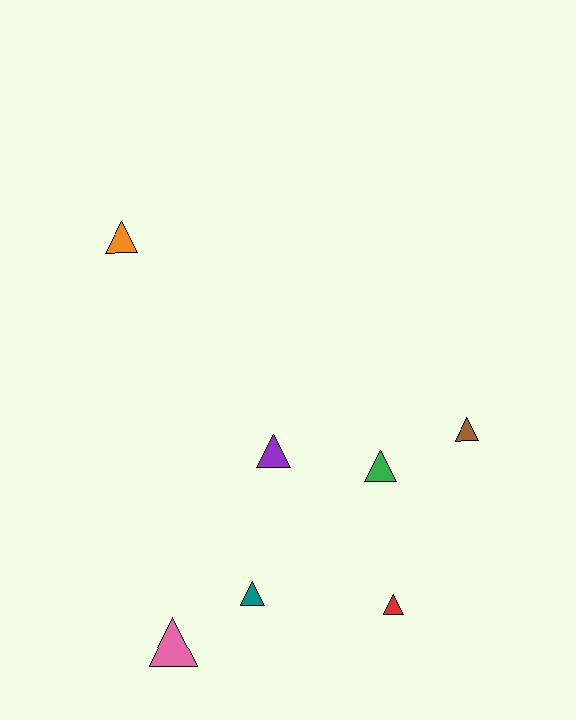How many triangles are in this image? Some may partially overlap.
There are 7 triangles.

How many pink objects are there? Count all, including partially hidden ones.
There is 1 pink object.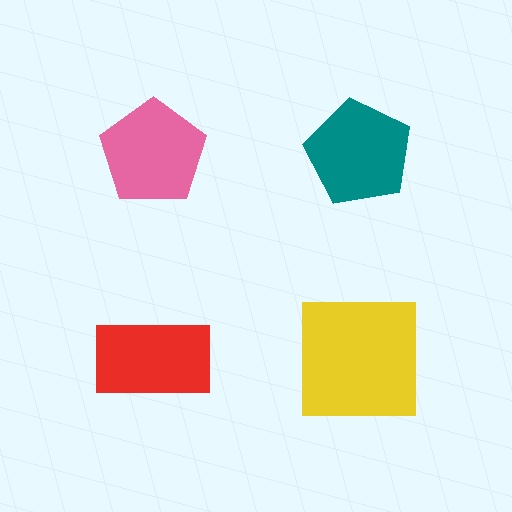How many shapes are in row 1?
2 shapes.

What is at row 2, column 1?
A red rectangle.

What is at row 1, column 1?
A pink pentagon.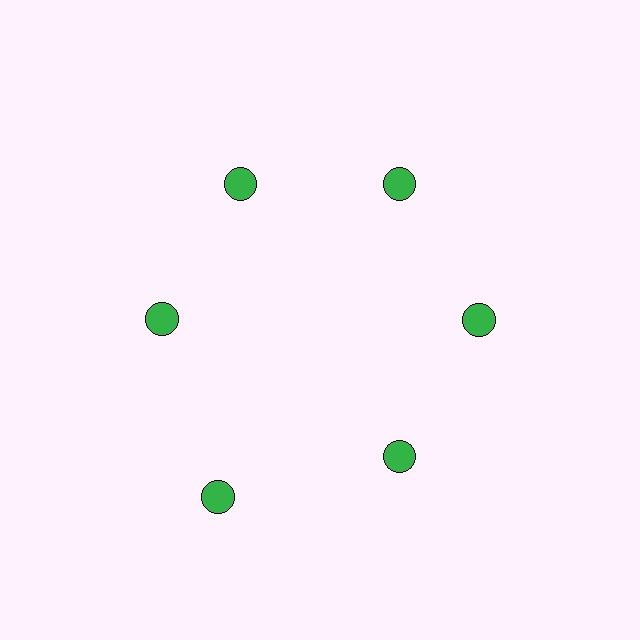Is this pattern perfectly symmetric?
No. The 6 green circles are arranged in a ring, but one element near the 7 o'clock position is pushed outward from the center, breaking the 6-fold rotational symmetry.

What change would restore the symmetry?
The symmetry would be restored by moving it inward, back onto the ring so that all 6 circles sit at equal angles and equal distance from the center.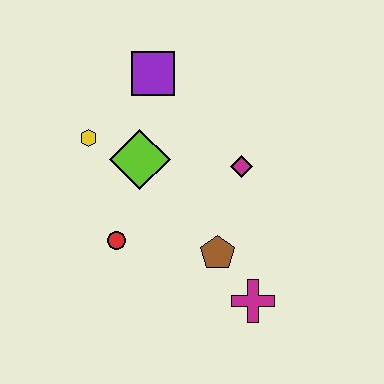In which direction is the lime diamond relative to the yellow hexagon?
The lime diamond is to the right of the yellow hexagon.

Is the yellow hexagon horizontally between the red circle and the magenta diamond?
No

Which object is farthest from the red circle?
The purple square is farthest from the red circle.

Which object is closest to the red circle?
The lime diamond is closest to the red circle.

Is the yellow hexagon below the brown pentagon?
No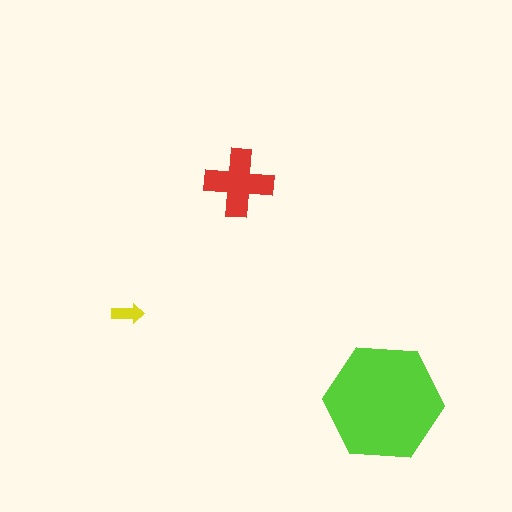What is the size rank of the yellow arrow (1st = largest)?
3rd.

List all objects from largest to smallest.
The lime hexagon, the red cross, the yellow arrow.